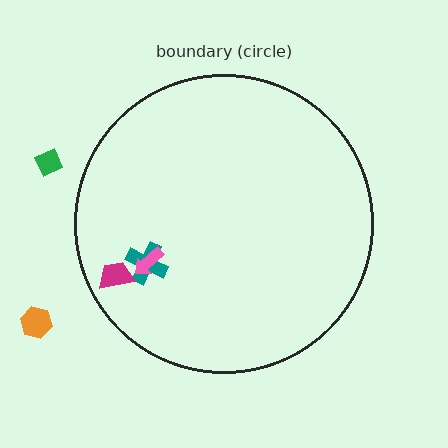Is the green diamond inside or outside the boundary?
Outside.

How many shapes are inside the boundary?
3 inside, 2 outside.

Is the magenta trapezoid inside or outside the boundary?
Inside.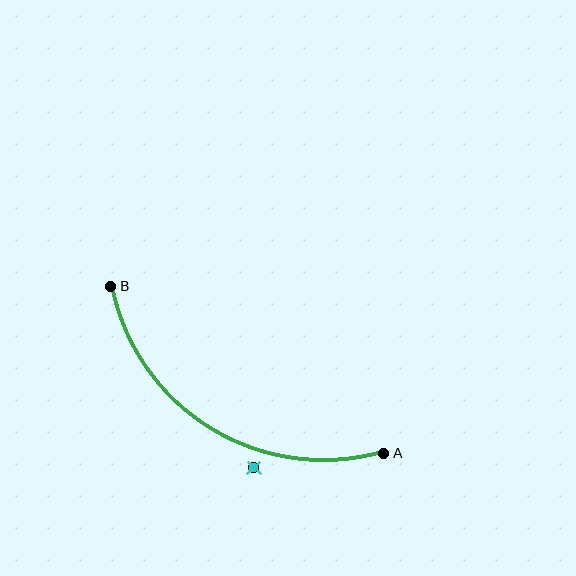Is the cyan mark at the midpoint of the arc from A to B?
No — the cyan mark does not lie on the arc at all. It sits slightly outside the curve.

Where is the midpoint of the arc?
The arc midpoint is the point on the curve farthest from the straight line joining A and B. It sits below that line.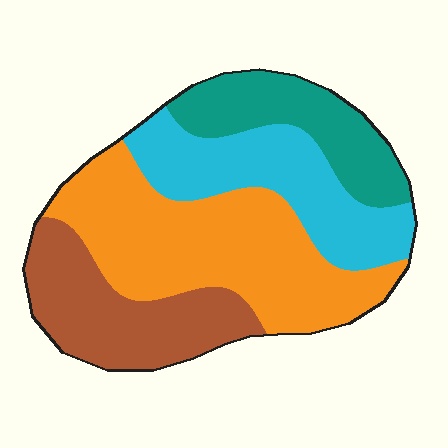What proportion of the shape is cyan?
Cyan covers around 25% of the shape.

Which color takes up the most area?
Orange, at roughly 40%.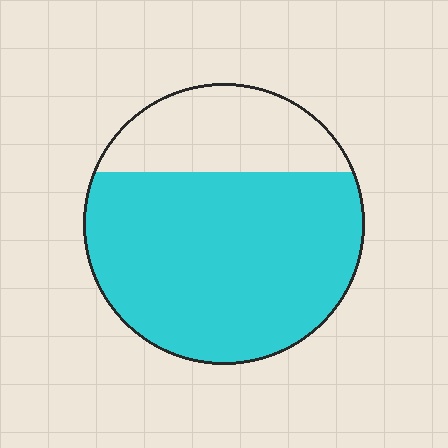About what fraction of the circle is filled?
About three quarters (3/4).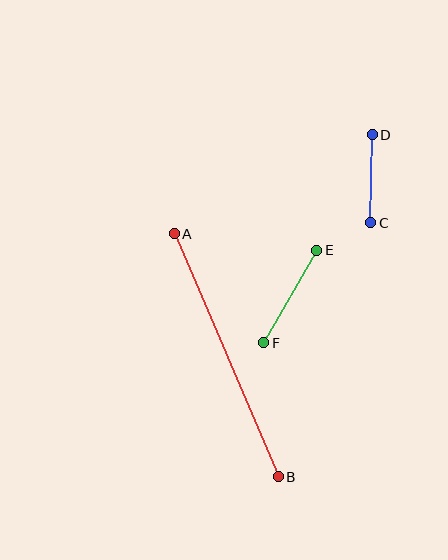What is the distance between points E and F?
The distance is approximately 107 pixels.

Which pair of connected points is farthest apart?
Points A and B are farthest apart.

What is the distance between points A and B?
The distance is approximately 264 pixels.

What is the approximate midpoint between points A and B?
The midpoint is at approximately (226, 355) pixels.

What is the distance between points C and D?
The distance is approximately 88 pixels.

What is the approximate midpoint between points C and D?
The midpoint is at approximately (371, 179) pixels.